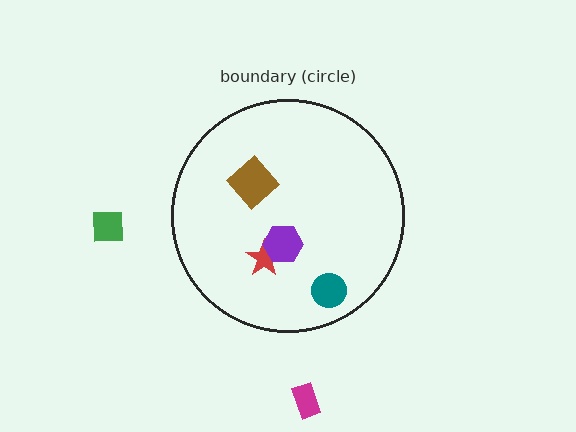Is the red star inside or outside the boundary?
Inside.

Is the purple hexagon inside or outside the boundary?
Inside.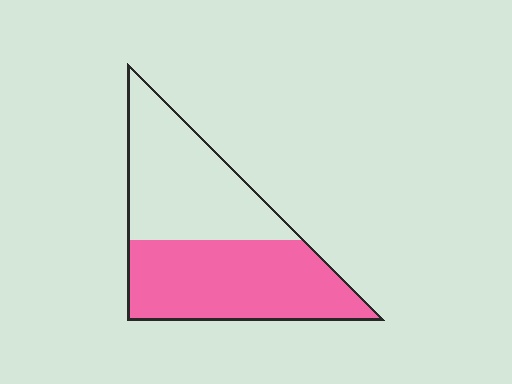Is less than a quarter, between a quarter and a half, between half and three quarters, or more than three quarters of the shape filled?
Between half and three quarters.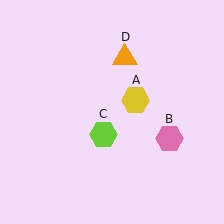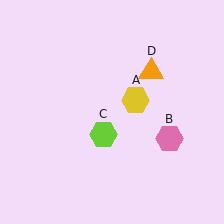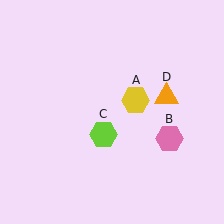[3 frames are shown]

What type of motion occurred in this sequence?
The orange triangle (object D) rotated clockwise around the center of the scene.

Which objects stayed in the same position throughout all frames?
Yellow hexagon (object A) and pink hexagon (object B) and lime hexagon (object C) remained stationary.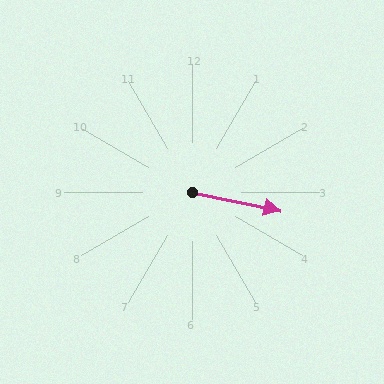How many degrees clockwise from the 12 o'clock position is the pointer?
Approximately 102 degrees.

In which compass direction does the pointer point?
East.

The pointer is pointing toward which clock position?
Roughly 3 o'clock.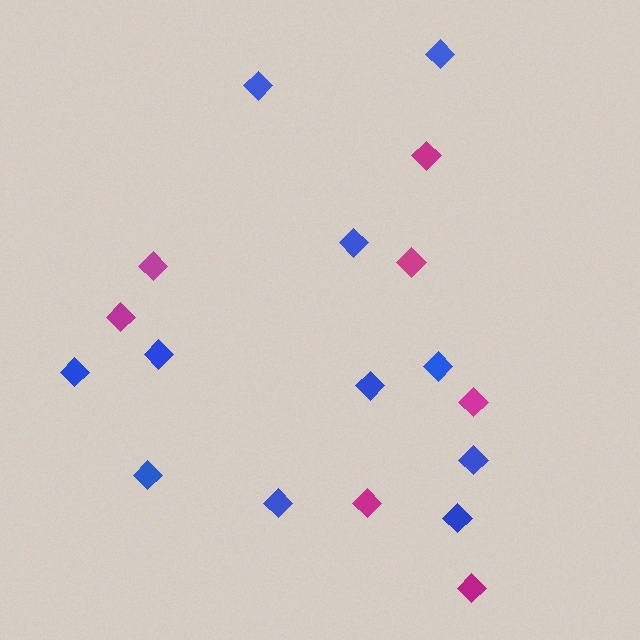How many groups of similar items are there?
There are 2 groups: one group of blue diamonds (11) and one group of magenta diamonds (7).